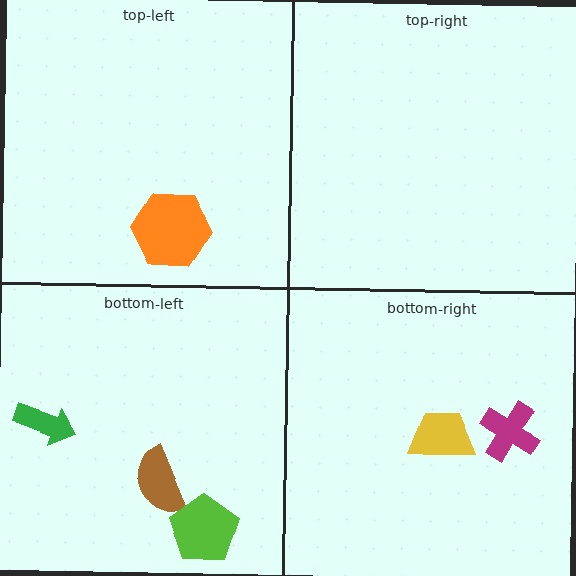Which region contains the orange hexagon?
The top-left region.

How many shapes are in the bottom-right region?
2.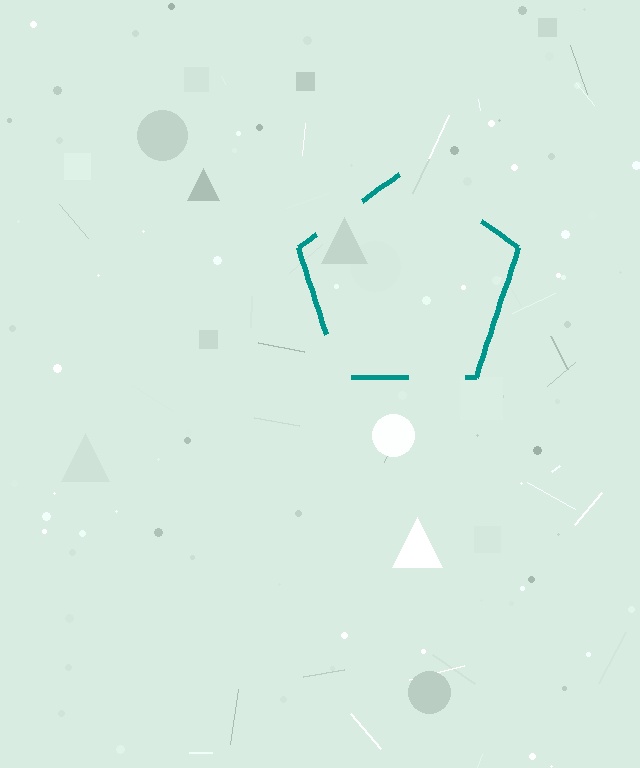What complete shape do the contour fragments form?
The contour fragments form a pentagon.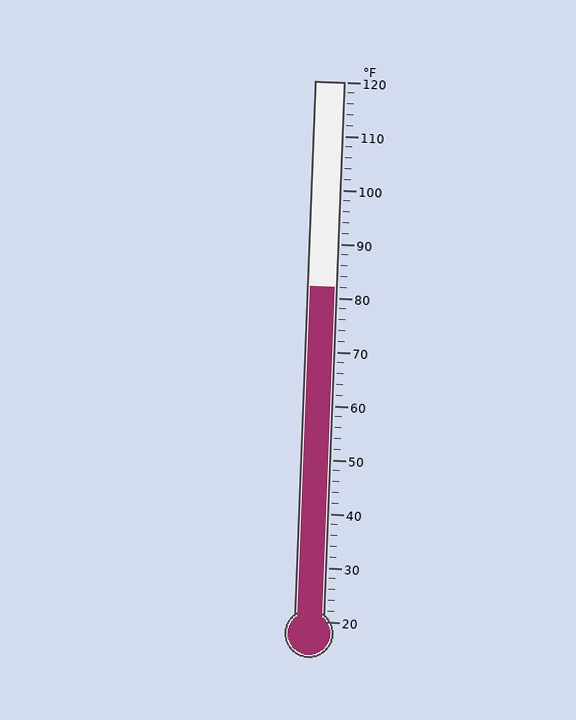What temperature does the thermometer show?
The thermometer shows approximately 82°F.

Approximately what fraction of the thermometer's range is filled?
The thermometer is filled to approximately 60% of its range.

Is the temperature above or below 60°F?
The temperature is above 60°F.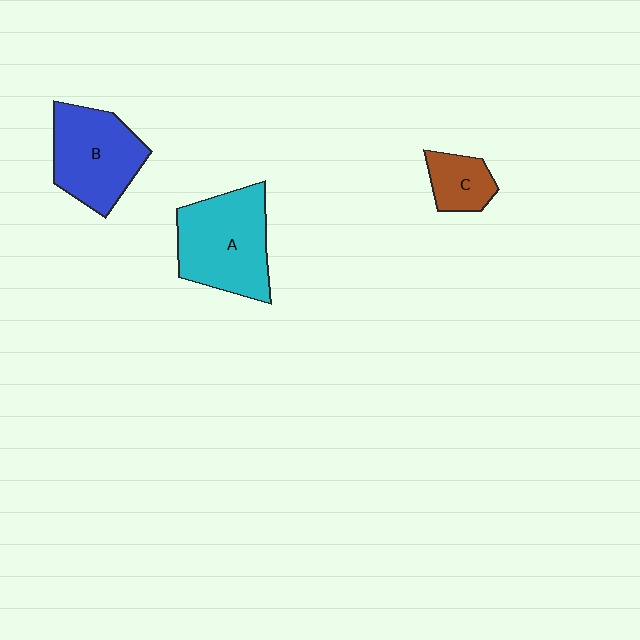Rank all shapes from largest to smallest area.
From largest to smallest: A (cyan), B (blue), C (brown).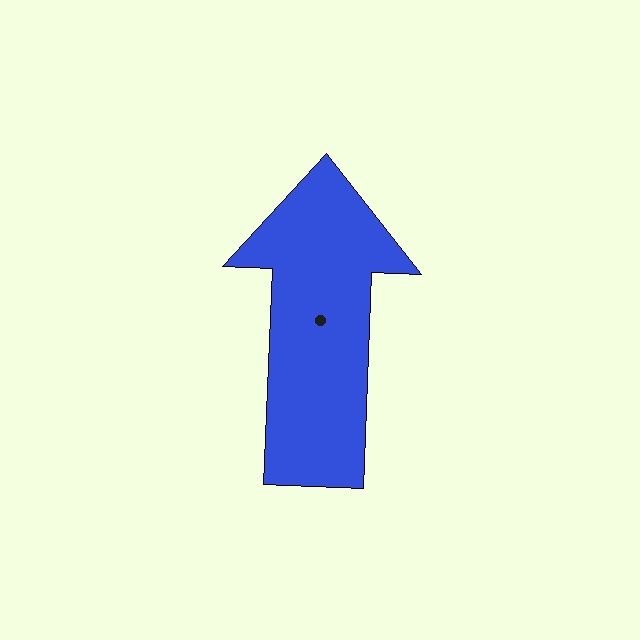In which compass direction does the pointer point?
North.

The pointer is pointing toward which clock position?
Roughly 12 o'clock.